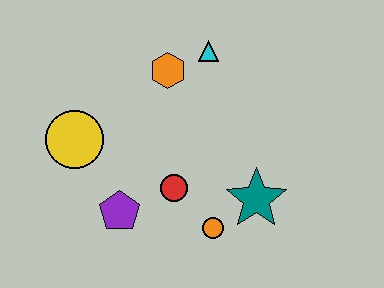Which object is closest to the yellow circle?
The purple pentagon is closest to the yellow circle.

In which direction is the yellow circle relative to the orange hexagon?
The yellow circle is to the left of the orange hexagon.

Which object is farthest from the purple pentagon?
The cyan triangle is farthest from the purple pentagon.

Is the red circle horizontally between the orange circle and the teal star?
No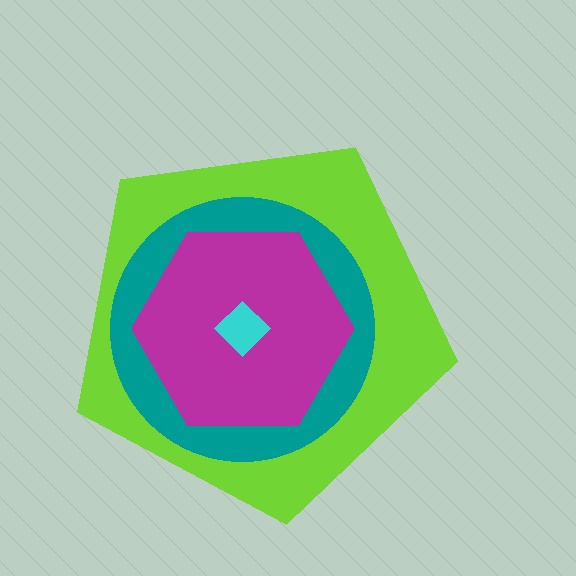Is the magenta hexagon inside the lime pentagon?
Yes.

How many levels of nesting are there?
4.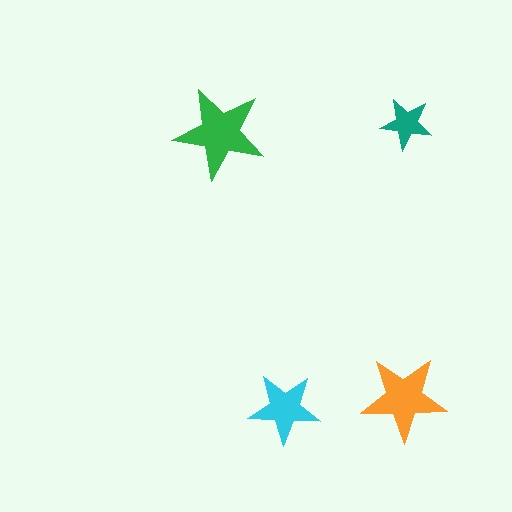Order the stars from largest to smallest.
the green one, the orange one, the cyan one, the teal one.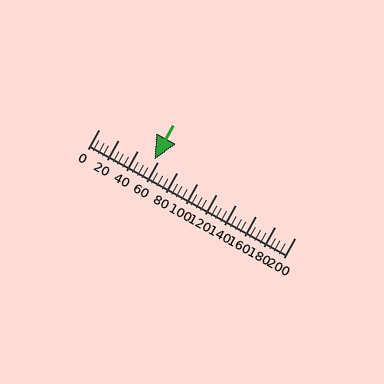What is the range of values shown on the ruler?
The ruler shows values from 0 to 200.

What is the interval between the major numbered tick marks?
The major tick marks are spaced 20 units apart.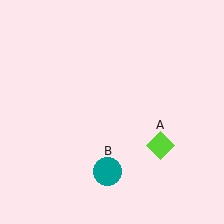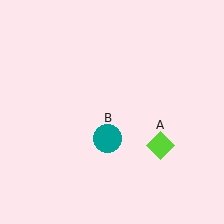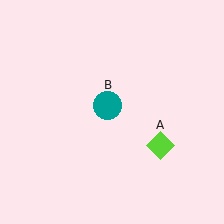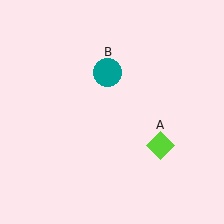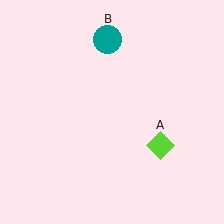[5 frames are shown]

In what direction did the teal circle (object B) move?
The teal circle (object B) moved up.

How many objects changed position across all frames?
1 object changed position: teal circle (object B).